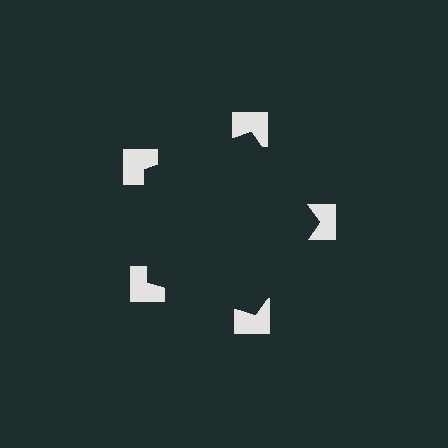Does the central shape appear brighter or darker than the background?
It typically appears slightly darker than the background, even though no actual brightness change is drawn.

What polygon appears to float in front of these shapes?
An illusory pentagon — its edges are inferred from the aligned wedge cuts in the notched squares, not physically drawn.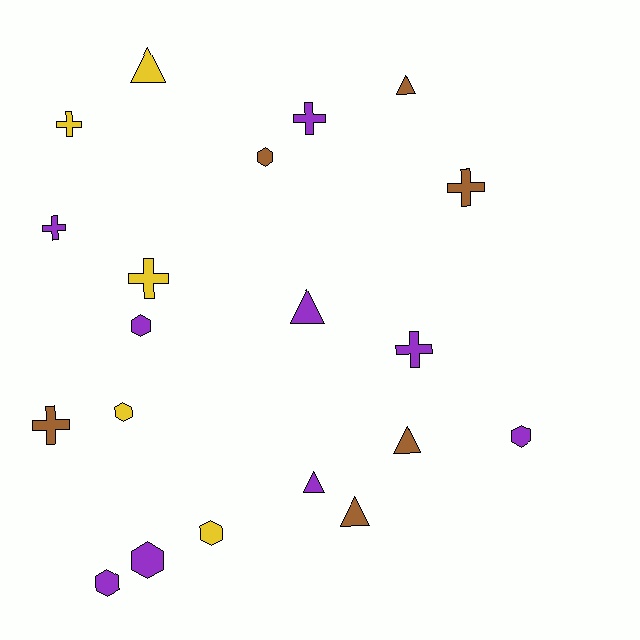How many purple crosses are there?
There are 3 purple crosses.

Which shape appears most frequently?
Hexagon, with 7 objects.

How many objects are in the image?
There are 20 objects.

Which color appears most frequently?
Purple, with 9 objects.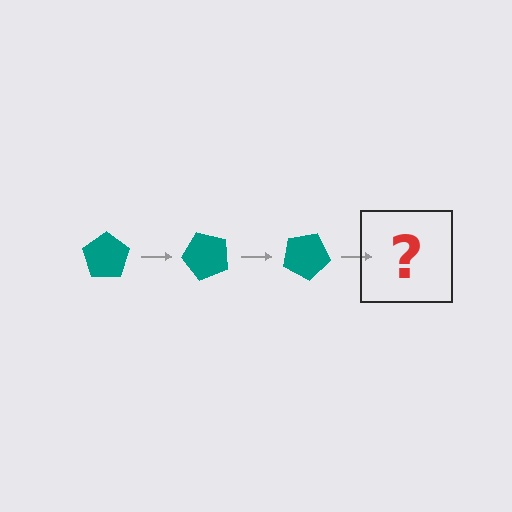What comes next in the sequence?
The next element should be a teal pentagon rotated 150 degrees.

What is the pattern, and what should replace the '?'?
The pattern is that the pentagon rotates 50 degrees each step. The '?' should be a teal pentagon rotated 150 degrees.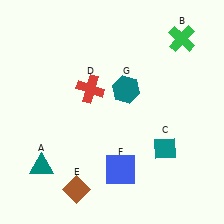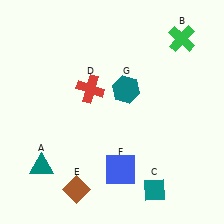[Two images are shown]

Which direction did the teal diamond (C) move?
The teal diamond (C) moved down.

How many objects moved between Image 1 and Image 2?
1 object moved between the two images.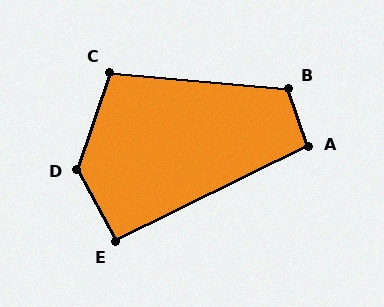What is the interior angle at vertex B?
Approximately 114 degrees (obtuse).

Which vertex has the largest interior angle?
D, at approximately 133 degrees.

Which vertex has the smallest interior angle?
E, at approximately 92 degrees.